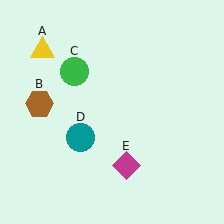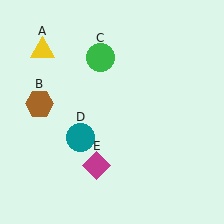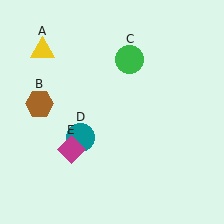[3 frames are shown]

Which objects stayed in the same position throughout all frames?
Yellow triangle (object A) and brown hexagon (object B) and teal circle (object D) remained stationary.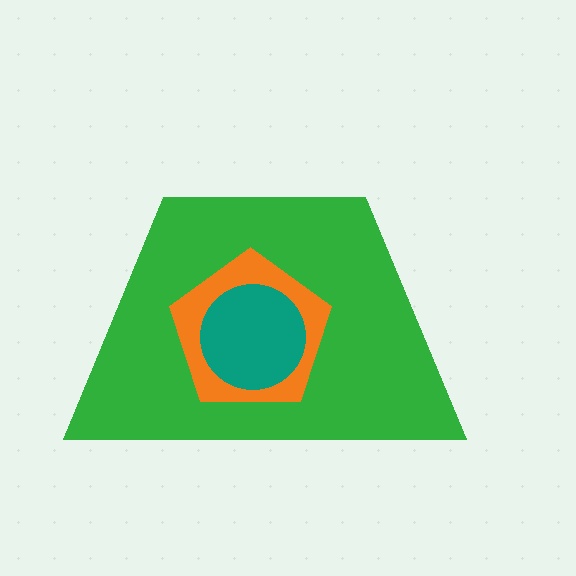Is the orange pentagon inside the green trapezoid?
Yes.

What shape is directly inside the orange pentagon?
The teal circle.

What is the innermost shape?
The teal circle.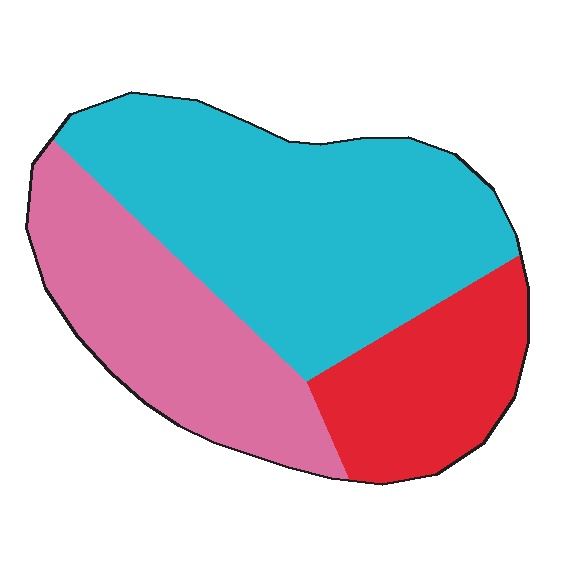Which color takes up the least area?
Red, at roughly 20%.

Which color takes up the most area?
Cyan, at roughly 50%.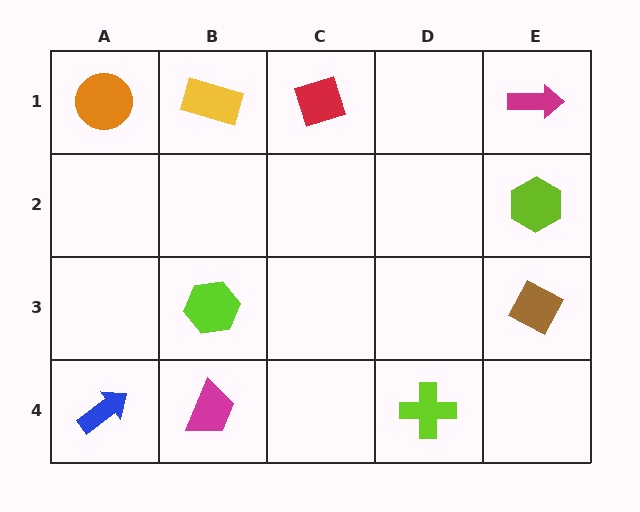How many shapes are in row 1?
4 shapes.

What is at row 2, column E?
A lime hexagon.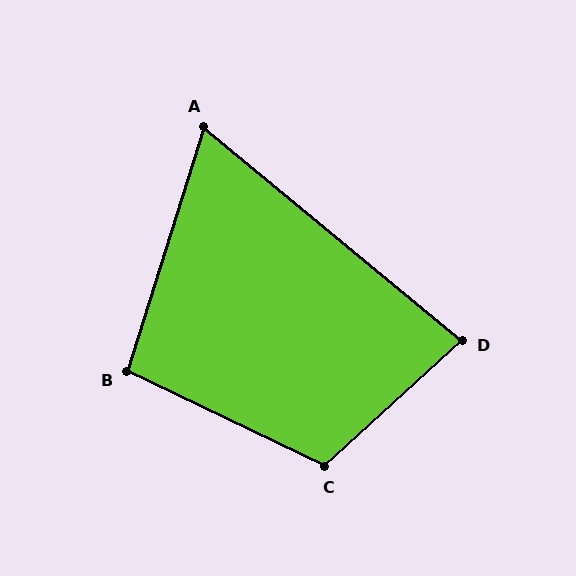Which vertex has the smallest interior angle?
A, at approximately 68 degrees.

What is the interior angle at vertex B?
Approximately 98 degrees (obtuse).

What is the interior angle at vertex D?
Approximately 82 degrees (acute).